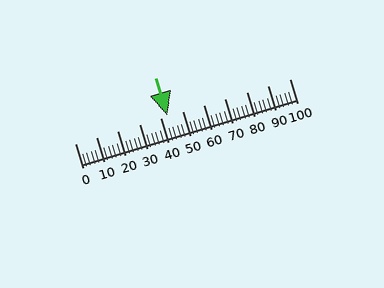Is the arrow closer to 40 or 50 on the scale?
The arrow is closer to 40.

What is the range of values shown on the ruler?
The ruler shows values from 0 to 100.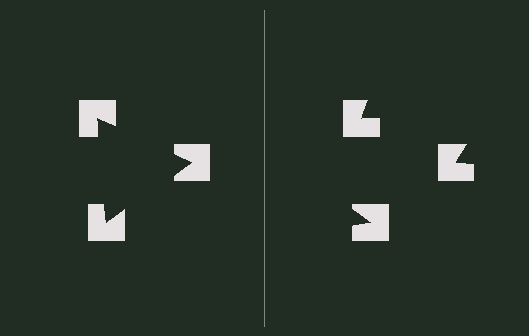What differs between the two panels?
The notched squares are positioned identically on both sides; only the wedge orientations differ. On the left they align to a triangle; on the right they are misaligned.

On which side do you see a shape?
An illusory triangle appears on the left side. On the right side the wedge cuts are rotated, so no coherent shape forms.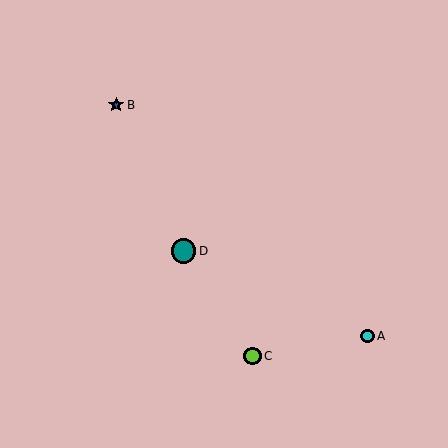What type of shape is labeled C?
Shape C is a lime circle.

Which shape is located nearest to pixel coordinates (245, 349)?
The lime circle (labeled C) at (252, 356) is nearest to that location.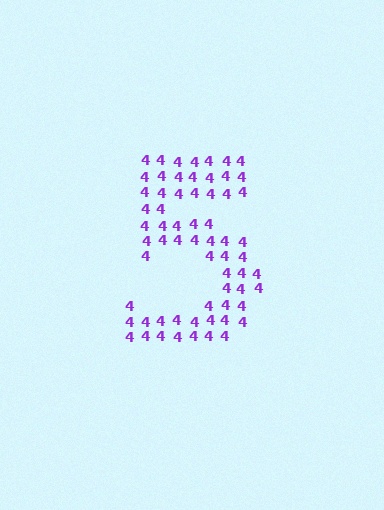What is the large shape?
The large shape is the digit 5.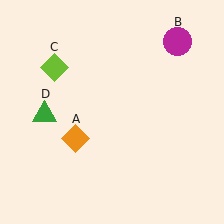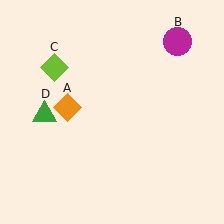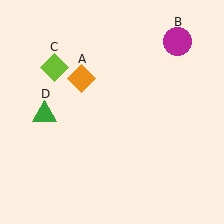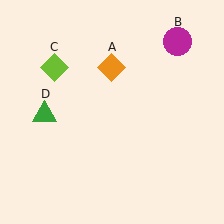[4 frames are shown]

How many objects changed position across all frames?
1 object changed position: orange diamond (object A).